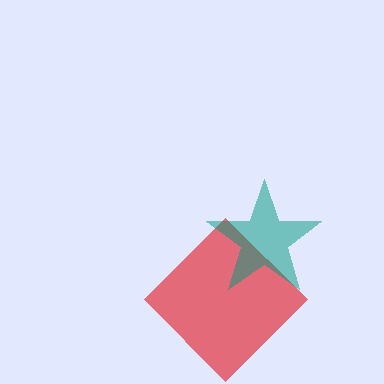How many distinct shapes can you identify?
There are 2 distinct shapes: a red diamond, a teal star.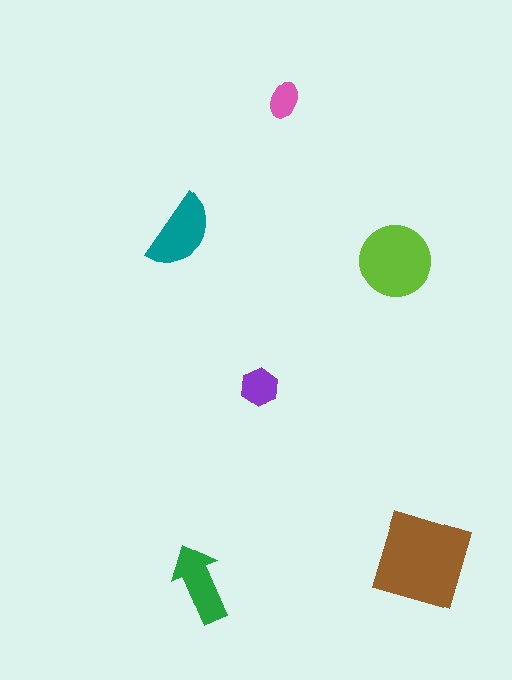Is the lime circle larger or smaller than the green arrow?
Larger.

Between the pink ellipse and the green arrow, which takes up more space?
The green arrow.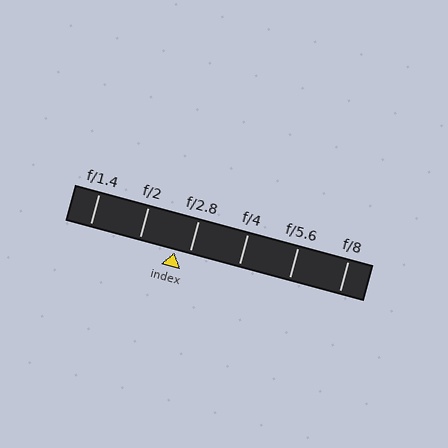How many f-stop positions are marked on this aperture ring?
There are 6 f-stop positions marked.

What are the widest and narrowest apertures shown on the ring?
The widest aperture shown is f/1.4 and the narrowest is f/8.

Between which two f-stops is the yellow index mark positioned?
The index mark is between f/2 and f/2.8.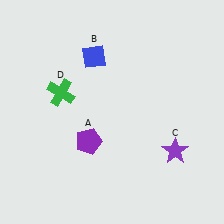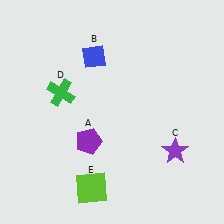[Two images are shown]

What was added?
A lime square (E) was added in Image 2.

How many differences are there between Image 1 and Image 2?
There is 1 difference between the two images.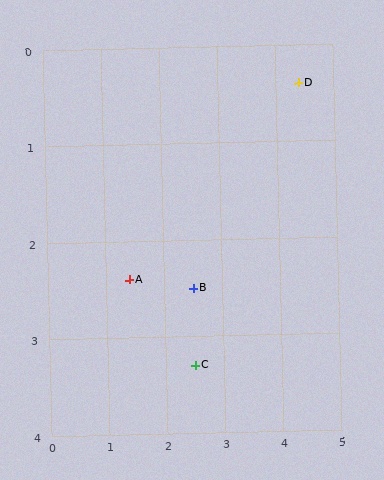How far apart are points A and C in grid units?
Points A and C are about 1.4 grid units apart.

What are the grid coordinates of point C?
Point C is at approximately (2.5, 3.3).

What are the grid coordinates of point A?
Point A is at approximately (1.4, 2.4).